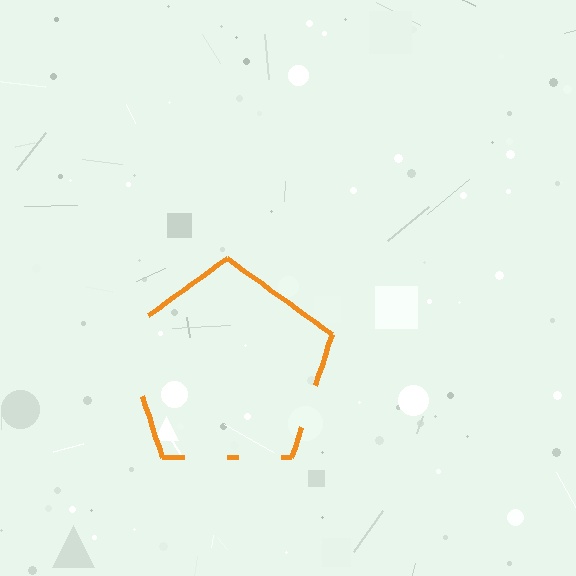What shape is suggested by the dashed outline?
The dashed outline suggests a pentagon.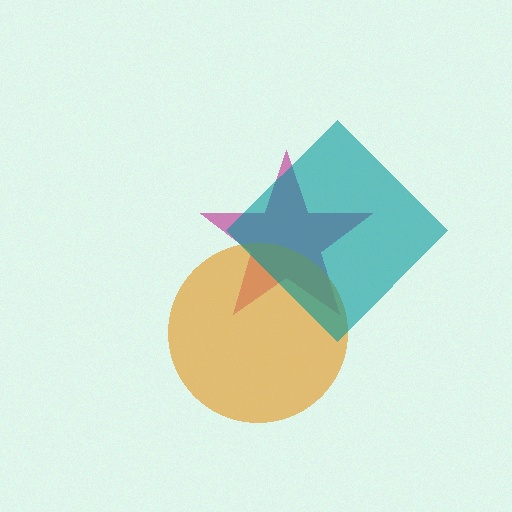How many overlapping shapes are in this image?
There are 3 overlapping shapes in the image.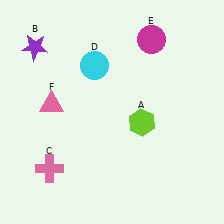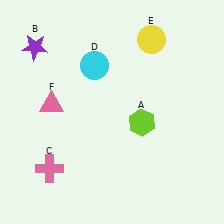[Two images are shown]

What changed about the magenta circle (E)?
In Image 1, E is magenta. In Image 2, it changed to yellow.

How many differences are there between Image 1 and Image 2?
There is 1 difference between the two images.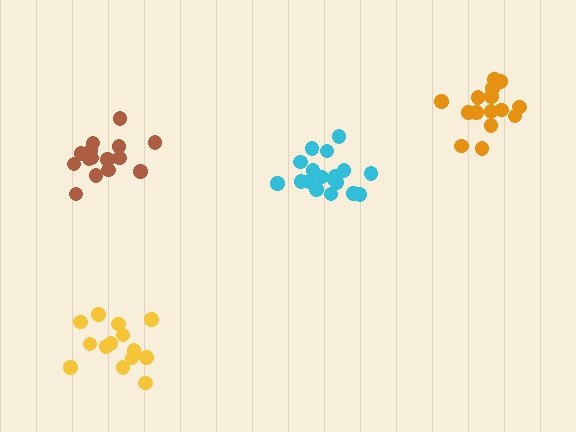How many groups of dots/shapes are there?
There are 4 groups.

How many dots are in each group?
Group 1: 18 dots, Group 2: 15 dots, Group 3: 15 dots, Group 4: 15 dots (63 total).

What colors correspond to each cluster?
The clusters are colored: cyan, orange, yellow, brown.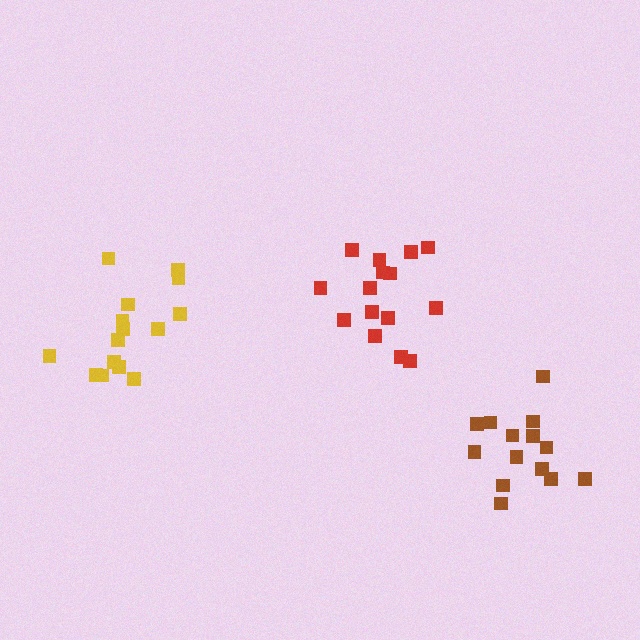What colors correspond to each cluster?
The clusters are colored: yellow, red, brown.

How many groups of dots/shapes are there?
There are 3 groups.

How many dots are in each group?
Group 1: 15 dots, Group 2: 15 dots, Group 3: 14 dots (44 total).